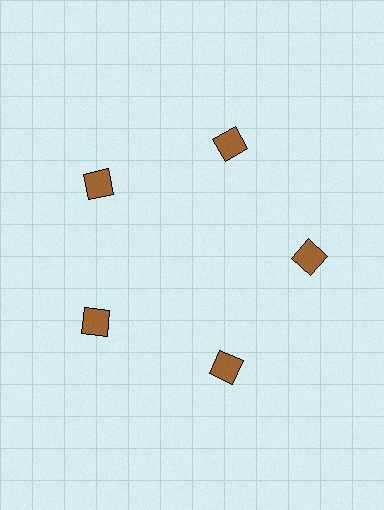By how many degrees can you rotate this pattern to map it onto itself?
The pattern maps onto itself every 72 degrees of rotation.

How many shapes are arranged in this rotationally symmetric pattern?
There are 5 shapes, arranged in 5 groups of 1.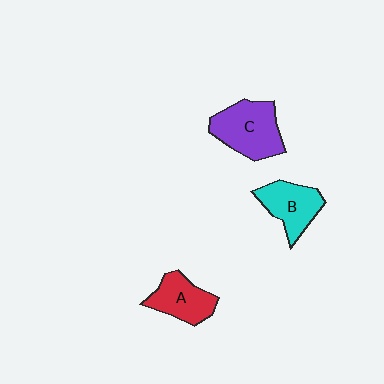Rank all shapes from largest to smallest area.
From largest to smallest: C (purple), B (cyan), A (red).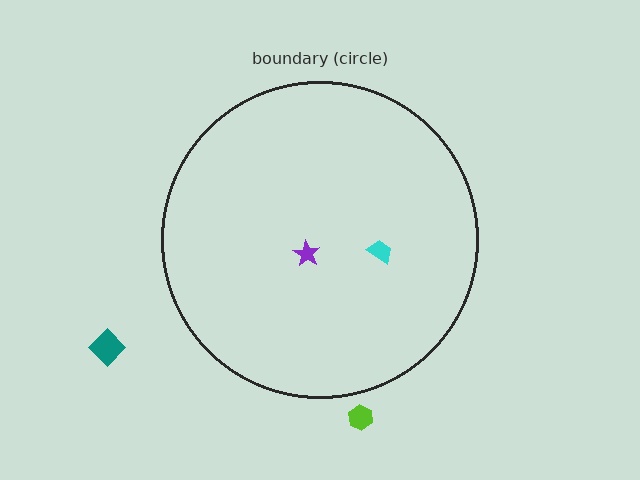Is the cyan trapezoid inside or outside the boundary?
Inside.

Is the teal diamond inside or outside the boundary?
Outside.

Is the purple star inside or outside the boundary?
Inside.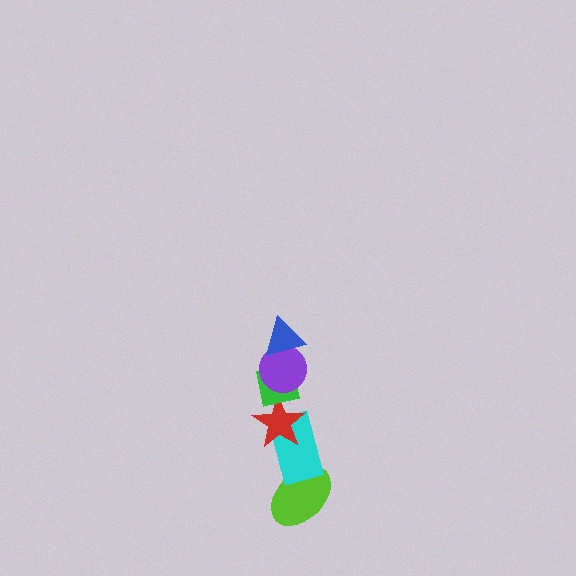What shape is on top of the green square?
The purple circle is on top of the green square.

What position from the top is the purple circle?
The purple circle is 2nd from the top.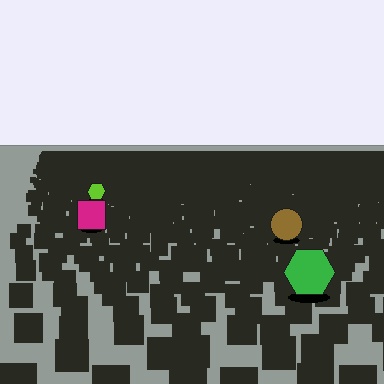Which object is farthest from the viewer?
The lime hexagon is farthest from the viewer. It appears smaller and the ground texture around it is denser.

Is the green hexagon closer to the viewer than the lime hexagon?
Yes. The green hexagon is closer — you can tell from the texture gradient: the ground texture is coarser near it.